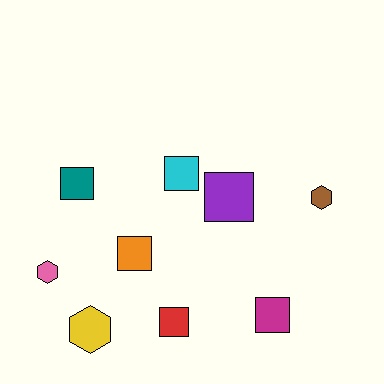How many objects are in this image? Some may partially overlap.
There are 9 objects.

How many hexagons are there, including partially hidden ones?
There are 3 hexagons.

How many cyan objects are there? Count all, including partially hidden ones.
There is 1 cyan object.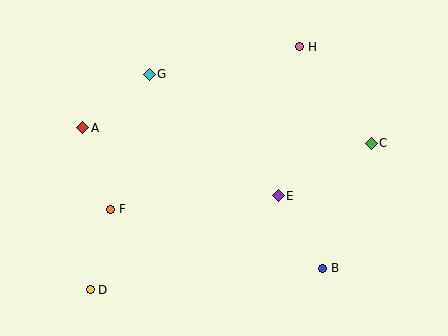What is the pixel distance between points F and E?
The distance between F and E is 168 pixels.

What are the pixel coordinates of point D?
Point D is at (90, 290).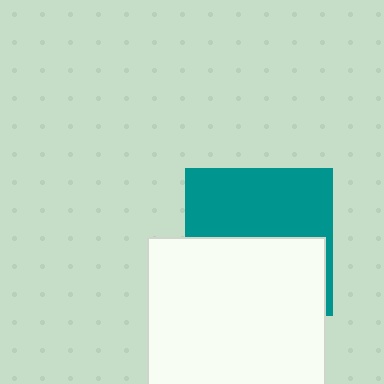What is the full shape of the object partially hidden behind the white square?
The partially hidden object is a teal square.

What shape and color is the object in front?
The object in front is a white square.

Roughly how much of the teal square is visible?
About half of it is visible (roughly 50%).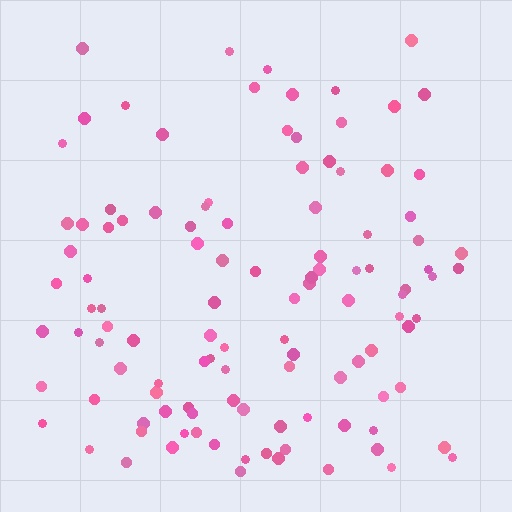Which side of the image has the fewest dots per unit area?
The top.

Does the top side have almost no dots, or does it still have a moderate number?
Still a moderate number, just noticeably fewer than the bottom.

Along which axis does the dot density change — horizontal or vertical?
Vertical.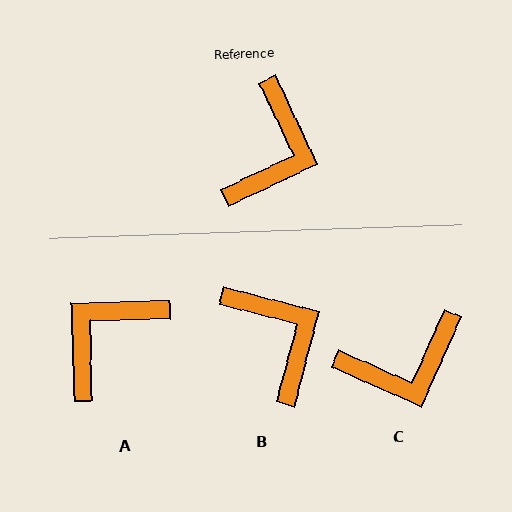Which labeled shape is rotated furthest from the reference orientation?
A, about 157 degrees away.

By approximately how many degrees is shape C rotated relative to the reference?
Approximately 49 degrees clockwise.